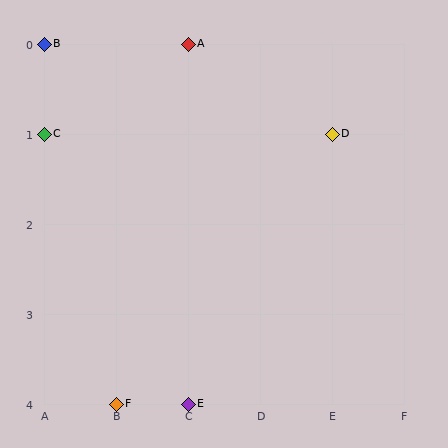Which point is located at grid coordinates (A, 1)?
Point C is at (A, 1).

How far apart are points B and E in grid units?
Points B and E are 2 columns and 4 rows apart (about 4.5 grid units diagonally).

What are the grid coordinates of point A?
Point A is at grid coordinates (C, 0).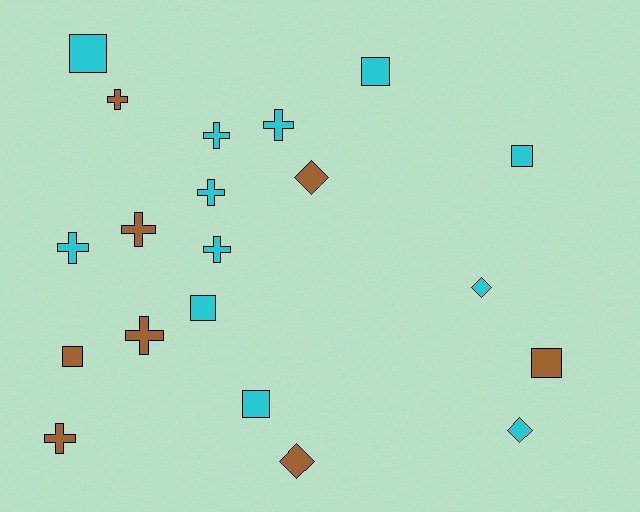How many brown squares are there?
There are 2 brown squares.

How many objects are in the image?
There are 20 objects.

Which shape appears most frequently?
Cross, with 9 objects.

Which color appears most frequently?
Cyan, with 12 objects.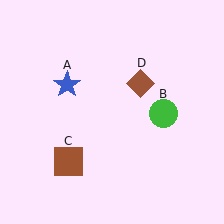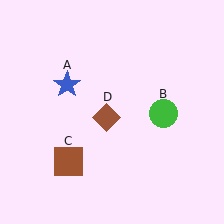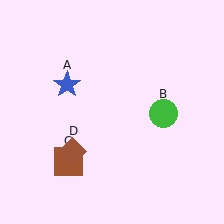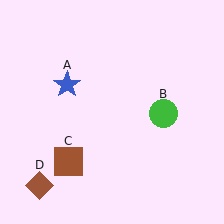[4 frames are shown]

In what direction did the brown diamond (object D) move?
The brown diamond (object D) moved down and to the left.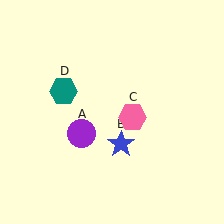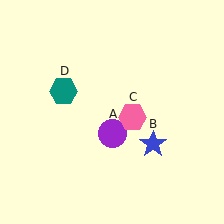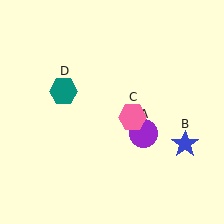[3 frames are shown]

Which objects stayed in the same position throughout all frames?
Pink hexagon (object C) and teal hexagon (object D) remained stationary.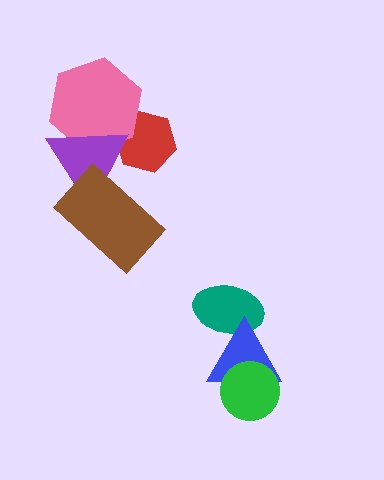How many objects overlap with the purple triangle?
3 objects overlap with the purple triangle.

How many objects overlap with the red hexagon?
2 objects overlap with the red hexagon.